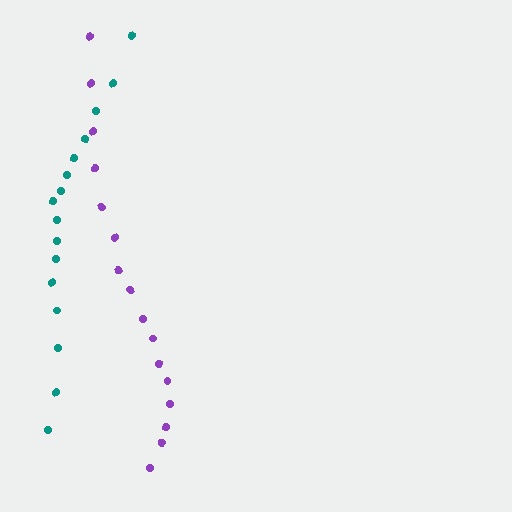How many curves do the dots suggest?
There are 2 distinct paths.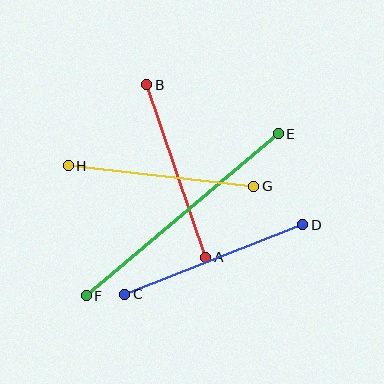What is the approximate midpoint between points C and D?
The midpoint is at approximately (214, 259) pixels.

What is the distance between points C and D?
The distance is approximately 191 pixels.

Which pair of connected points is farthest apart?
Points E and F are farthest apart.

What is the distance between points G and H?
The distance is approximately 187 pixels.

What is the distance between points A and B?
The distance is approximately 182 pixels.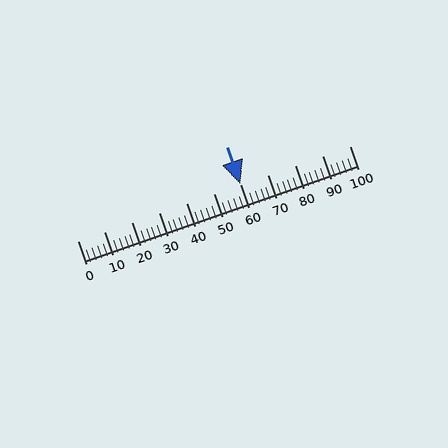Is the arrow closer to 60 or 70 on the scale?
The arrow is closer to 60.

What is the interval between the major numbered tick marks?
The major tick marks are spaced 10 units apart.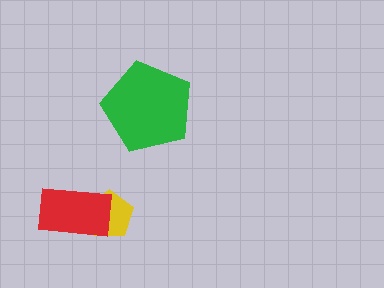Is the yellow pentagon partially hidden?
Yes, it is partially covered by another shape.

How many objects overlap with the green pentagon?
0 objects overlap with the green pentagon.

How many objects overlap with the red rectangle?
1 object overlaps with the red rectangle.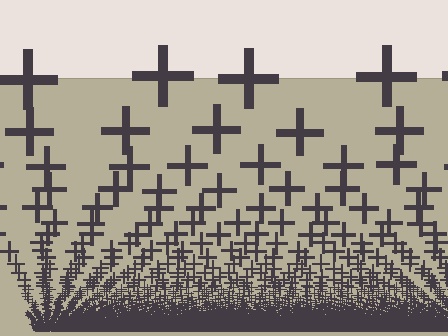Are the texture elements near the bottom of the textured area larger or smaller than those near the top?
Smaller. The gradient is inverted — elements near the bottom are smaller and denser.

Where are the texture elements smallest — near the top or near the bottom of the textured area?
Near the bottom.